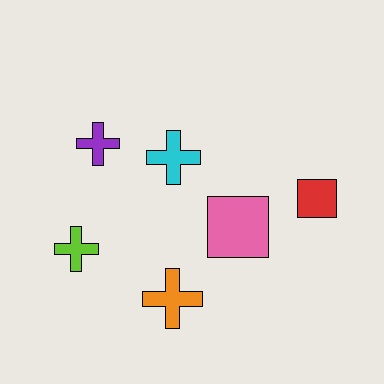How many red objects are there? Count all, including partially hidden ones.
There is 1 red object.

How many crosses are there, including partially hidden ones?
There are 4 crosses.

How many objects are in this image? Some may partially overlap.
There are 6 objects.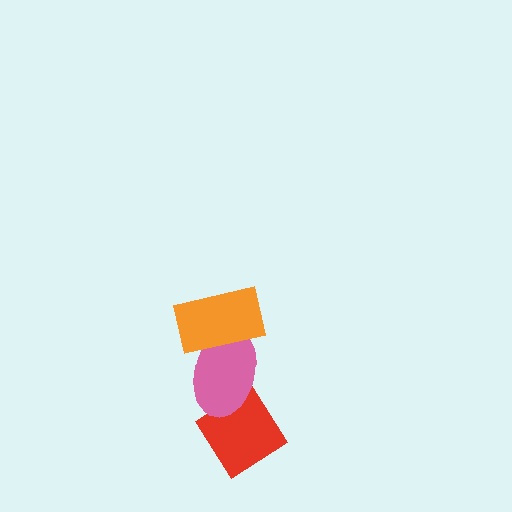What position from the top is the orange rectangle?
The orange rectangle is 1st from the top.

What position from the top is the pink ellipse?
The pink ellipse is 2nd from the top.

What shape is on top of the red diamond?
The pink ellipse is on top of the red diamond.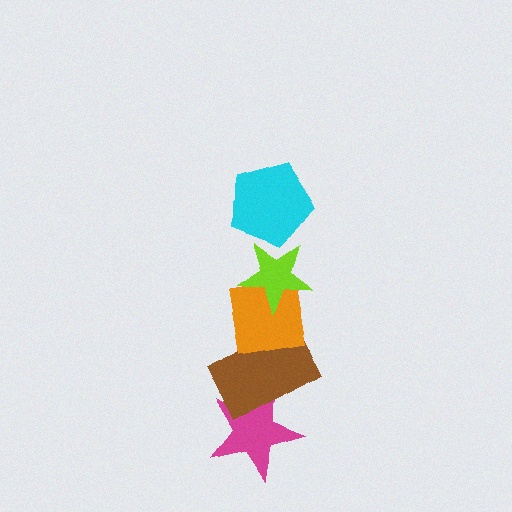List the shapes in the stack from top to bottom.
From top to bottom: the cyan pentagon, the lime star, the orange square, the brown rectangle, the magenta star.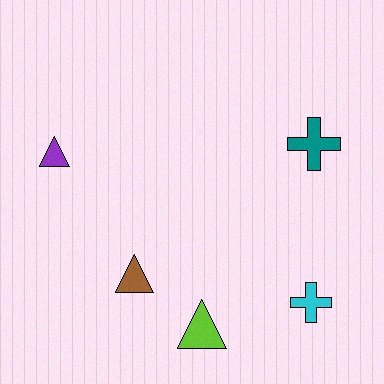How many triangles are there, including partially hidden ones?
There are 3 triangles.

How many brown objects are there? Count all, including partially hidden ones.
There is 1 brown object.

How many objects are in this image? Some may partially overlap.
There are 5 objects.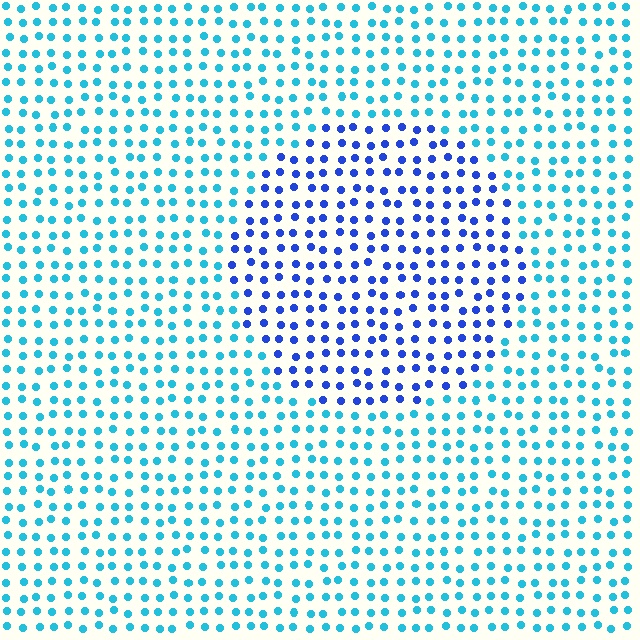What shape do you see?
I see a circle.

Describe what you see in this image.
The image is filled with small cyan elements in a uniform arrangement. A circle-shaped region is visible where the elements are tinted to a slightly different hue, forming a subtle color boundary.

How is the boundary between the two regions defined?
The boundary is defined purely by a slight shift in hue (about 40 degrees). Spacing, size, and orientation are identical on both sides.